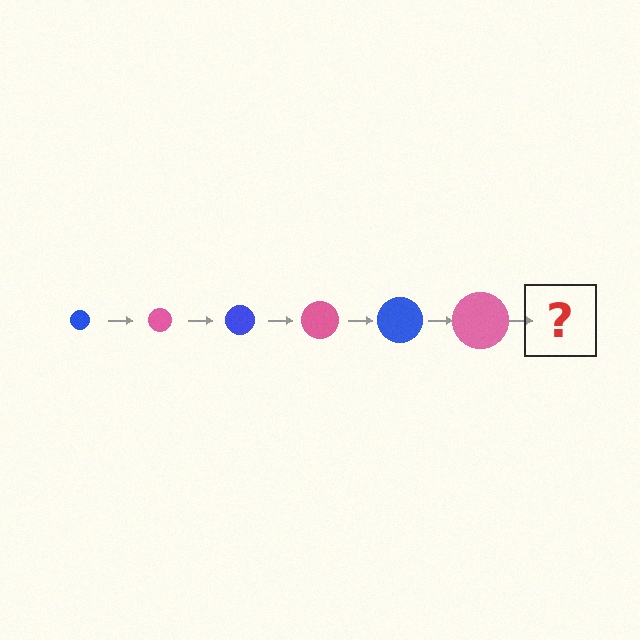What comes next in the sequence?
The next element should be a blue circle, larger than the previous one.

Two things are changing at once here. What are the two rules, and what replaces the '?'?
The two rules are that the circle grows larger each step and the color cycles through blue and pink. The '?' should be a blue circle, larger than the previous one.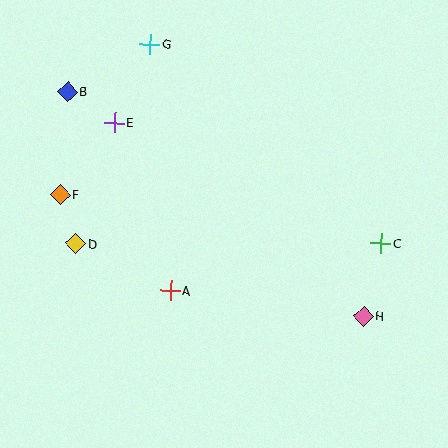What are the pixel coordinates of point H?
Point H is at (364, 316).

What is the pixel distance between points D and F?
The distance between D and F is 52 pixels.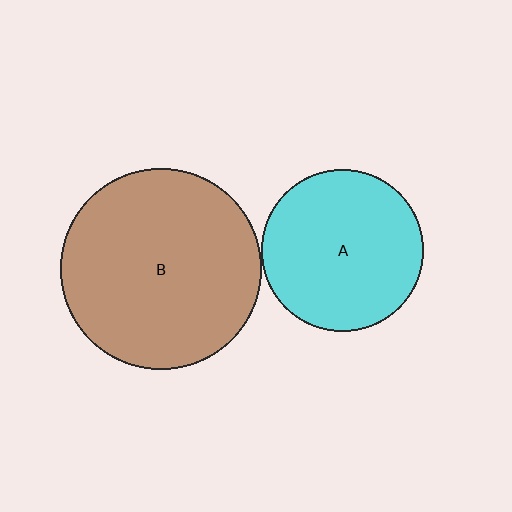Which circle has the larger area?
Circle B (brown).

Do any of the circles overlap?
No, none of the circles overlap.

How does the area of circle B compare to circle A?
Approximately 1.5 times.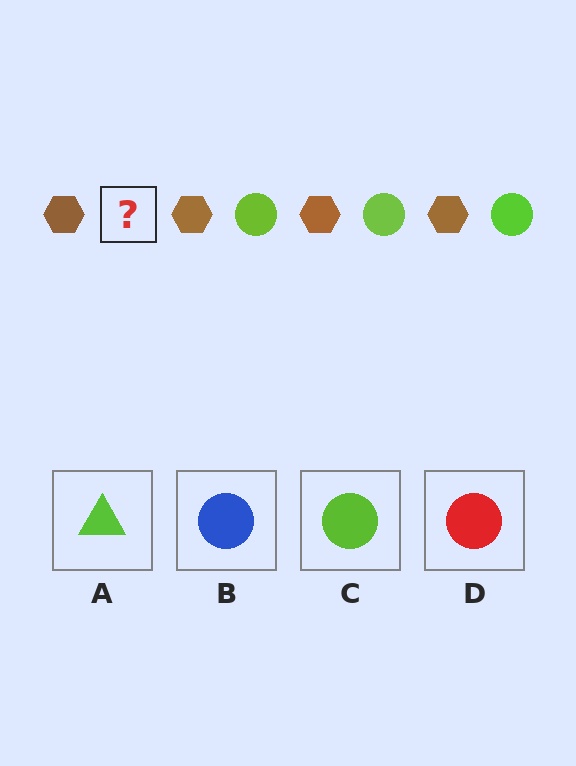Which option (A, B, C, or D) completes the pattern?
C.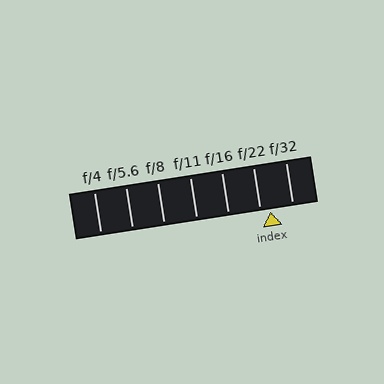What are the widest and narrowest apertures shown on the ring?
The widest aperture shown is f/4 and the narrowest is f/32.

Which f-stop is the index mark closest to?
The index mark is closest to f/22.